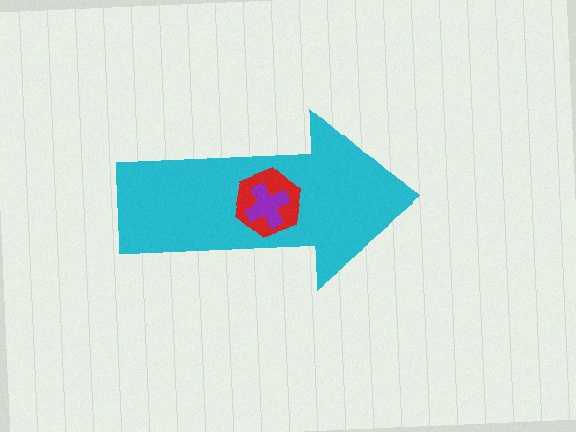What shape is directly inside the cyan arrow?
The red hexagon.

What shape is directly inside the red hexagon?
The purple cross.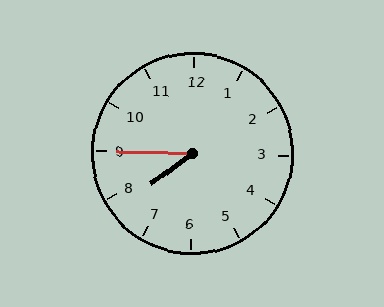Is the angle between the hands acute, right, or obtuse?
It is acute.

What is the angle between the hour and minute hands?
Approximately 38 degrees.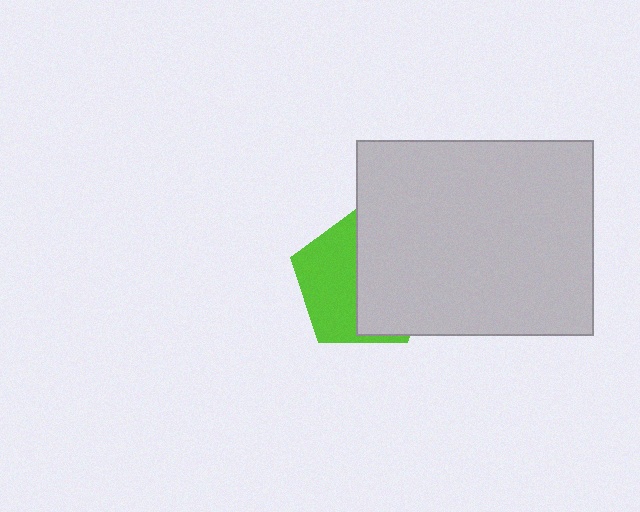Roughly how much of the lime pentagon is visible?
About half of it is visible (roughly 46%).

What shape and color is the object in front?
The object in front is a light gray rectangle.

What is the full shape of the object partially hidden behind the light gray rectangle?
The partially hidden object is a lime pentagon.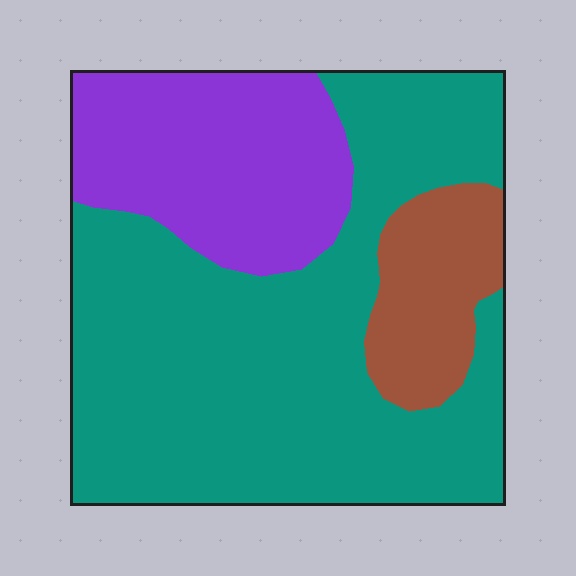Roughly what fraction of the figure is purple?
Purple covers around 25% of the figure.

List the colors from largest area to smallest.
From largest to smallest: teal, purple, brown.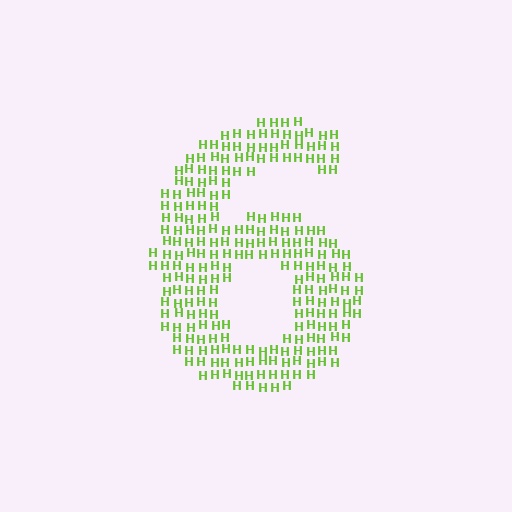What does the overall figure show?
The overall figure shows the digit 6.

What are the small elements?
The small elements are letter H's.